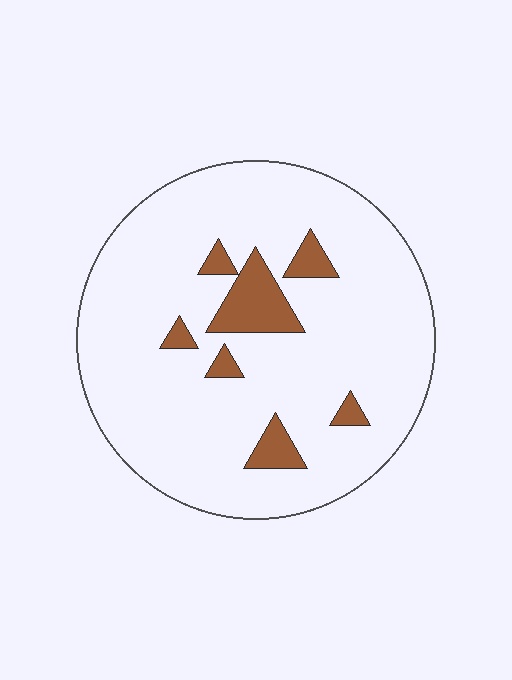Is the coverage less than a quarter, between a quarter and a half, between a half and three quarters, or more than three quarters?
Less than a quarter.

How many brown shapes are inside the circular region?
7.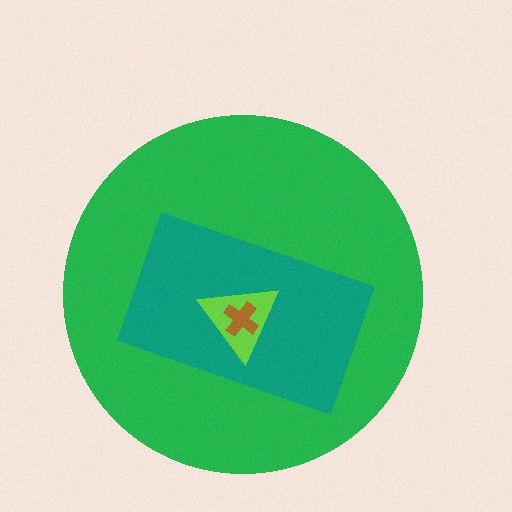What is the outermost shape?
The green circle.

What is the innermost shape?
The brown cross.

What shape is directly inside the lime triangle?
The brown cross.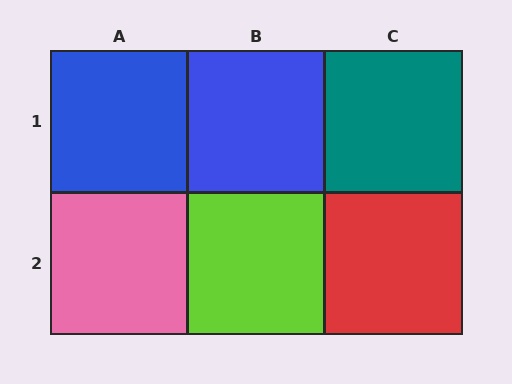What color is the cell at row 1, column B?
Blue.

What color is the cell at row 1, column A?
Blue.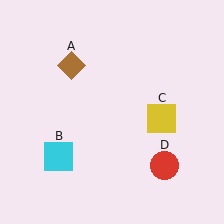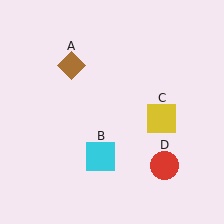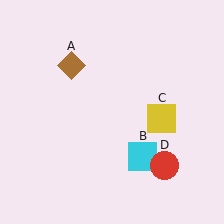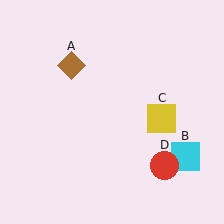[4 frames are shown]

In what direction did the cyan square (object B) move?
The cyan square (object B) moved right.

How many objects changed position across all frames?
1 object changed position: cyan square (object B).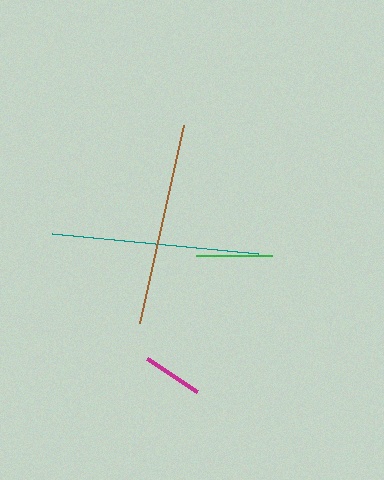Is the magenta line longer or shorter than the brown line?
The brown line is longer than the magenta line.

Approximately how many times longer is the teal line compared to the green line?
The teal line is approximately 2.7 times the length of the green line.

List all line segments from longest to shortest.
From longest to shortest: teal, brown, green, magenta.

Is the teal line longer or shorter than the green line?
The teal line is longer than the green line.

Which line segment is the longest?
The teal line is the longest at approximately 207 pixels.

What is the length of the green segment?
The green segment is approximately 76 pixels long.